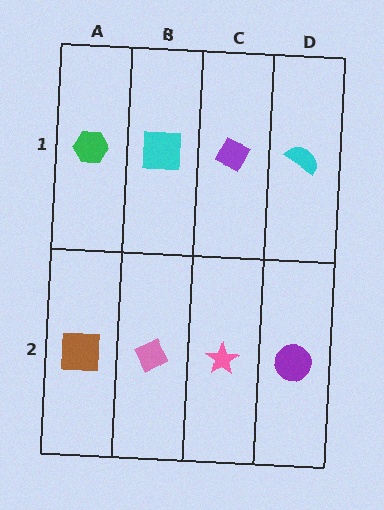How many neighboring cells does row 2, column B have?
3.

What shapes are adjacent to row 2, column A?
A green hexagon (row 1, column A), a pink diamond (row 2, column B).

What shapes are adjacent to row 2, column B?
A cyan square (row 1, column B), a brown square (row 2, column A), a pink star (row 2, column C).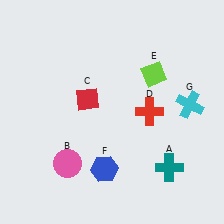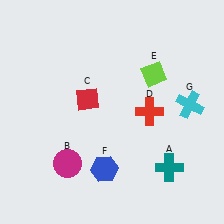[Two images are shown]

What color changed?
The circle (B) changed from pink in Image 1 to magenta in Image 2.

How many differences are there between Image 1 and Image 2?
There is 1 difference between the two images.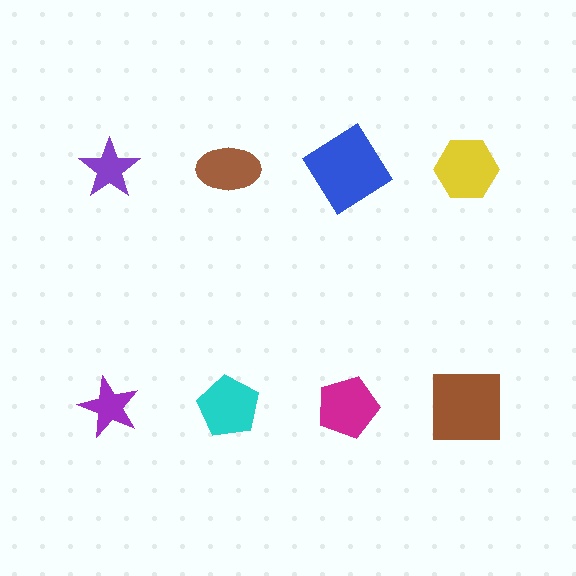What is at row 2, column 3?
A magenta pentagon.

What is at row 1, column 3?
A blue diamond.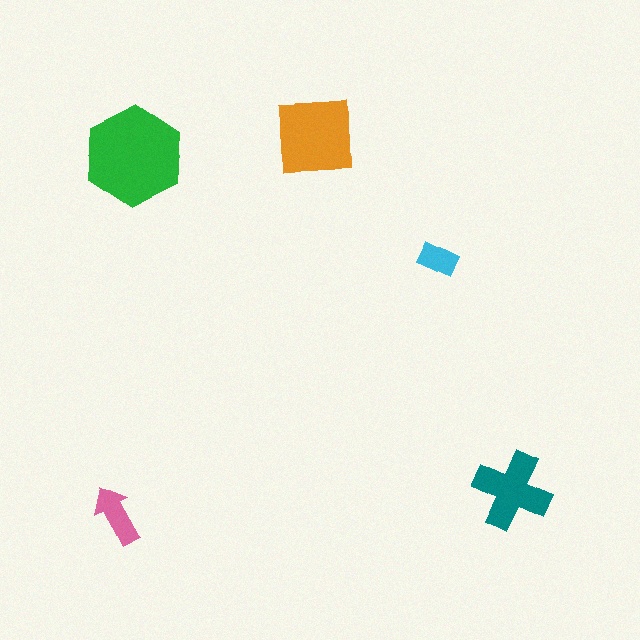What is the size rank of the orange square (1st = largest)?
2nd.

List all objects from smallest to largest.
The cyan rectangle, the pink arrow, the teal cross, the orange square, the green hexagon.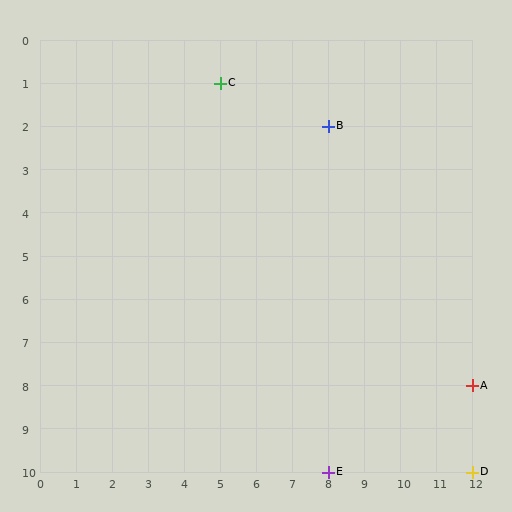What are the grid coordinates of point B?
Point B is at grid coordinates (8, 2).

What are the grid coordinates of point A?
Point A is at grid coordinates (12, 8).